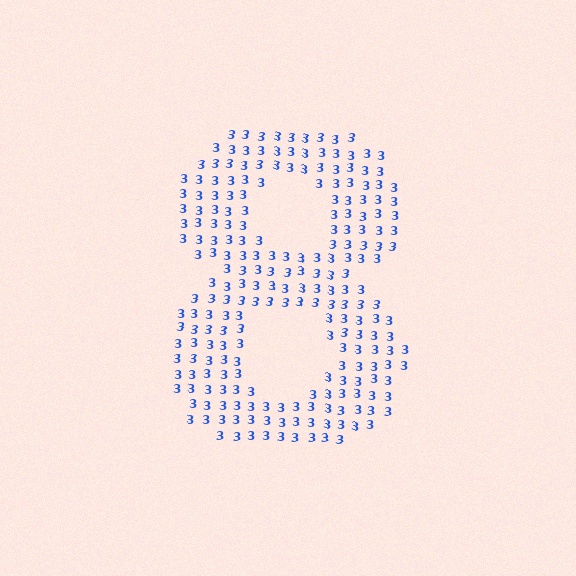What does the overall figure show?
The overall figure shows the digit 8.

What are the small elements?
The small elements are digit 3's.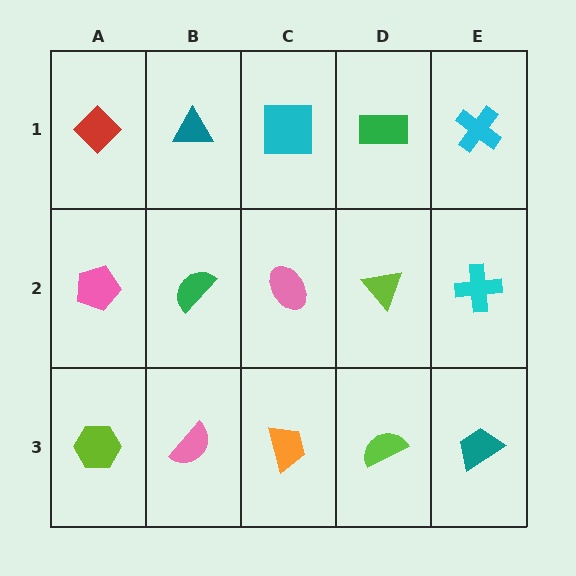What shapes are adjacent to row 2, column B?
A teal triangle (row 1, column B), a pink semicircle (row 3, column B), a pink pentagon (row 2, column A), a pink ellipse (row 2, column C).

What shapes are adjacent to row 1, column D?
A lime triangle (row 2, column D), a cyan square (row 1, column C), a cyan cross (row 1, column E).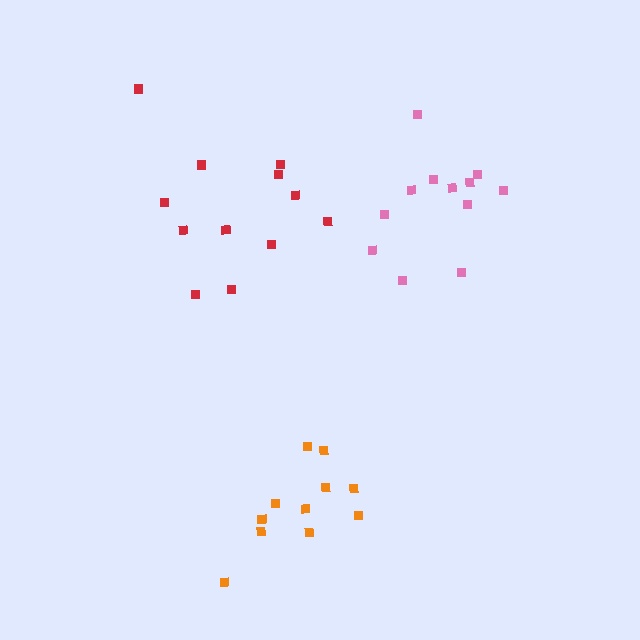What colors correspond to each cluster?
The clusters are colored: orange, pink, red.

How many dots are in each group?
Group 1: 11 dots, Group 2: 12 dots, Group 3: 12 dots (35 total).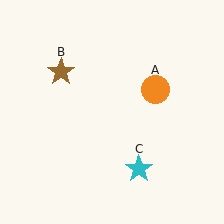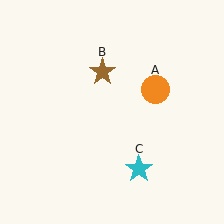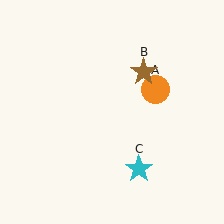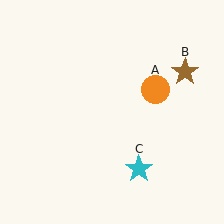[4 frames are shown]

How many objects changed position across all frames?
1 object changed position: brown star (object B).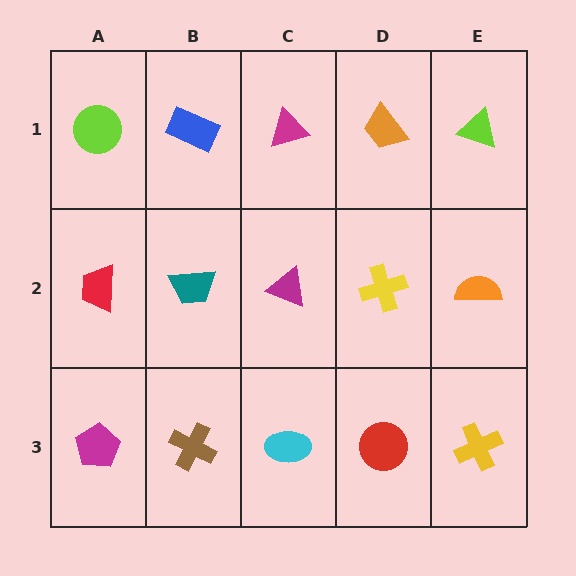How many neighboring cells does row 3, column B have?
3.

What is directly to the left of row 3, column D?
A cyan ellipse.